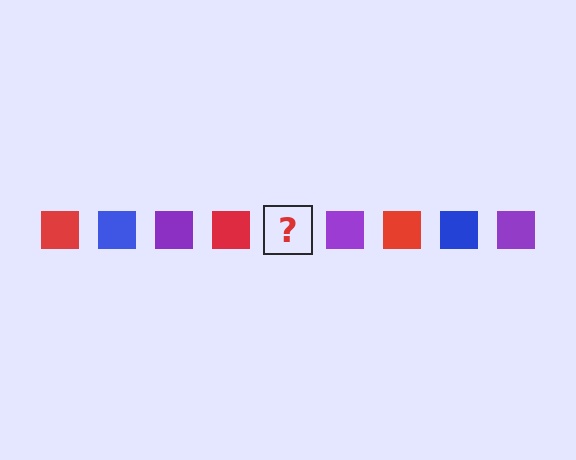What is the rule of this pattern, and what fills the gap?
The rule is that the pattern cycles through red, blue, purple squares. The gap should be filled with a blue square.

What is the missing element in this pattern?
The missing element is a blue square.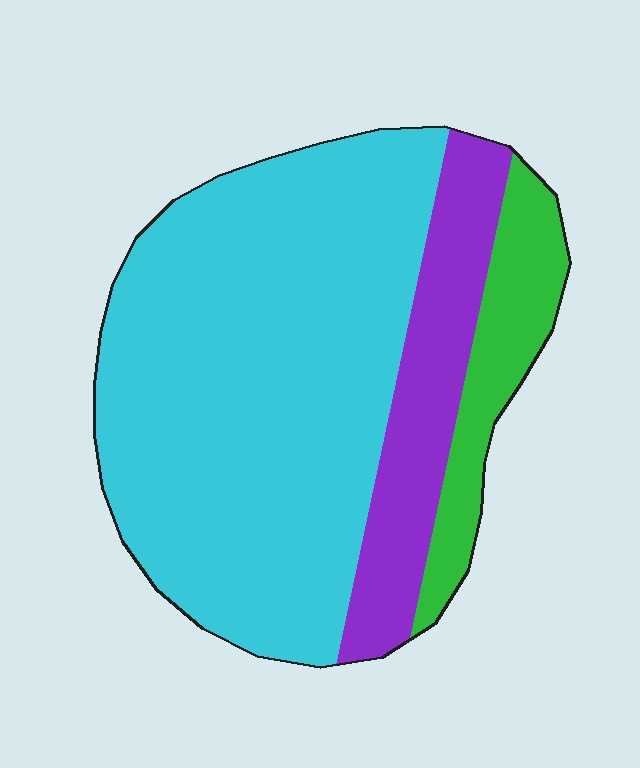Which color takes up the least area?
Green, at roughly 15%.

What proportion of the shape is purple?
Purple covers about 20% of the shape.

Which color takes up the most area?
Cyan, at roughly 70%.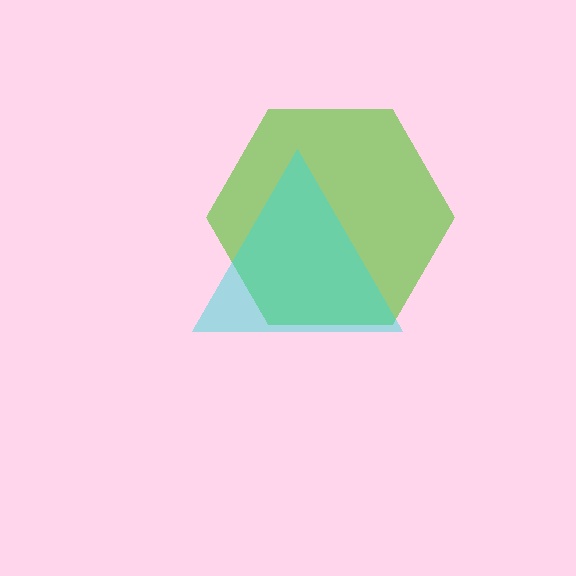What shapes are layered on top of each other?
The layered shapes are: a lime hexagon, a cyan triangle.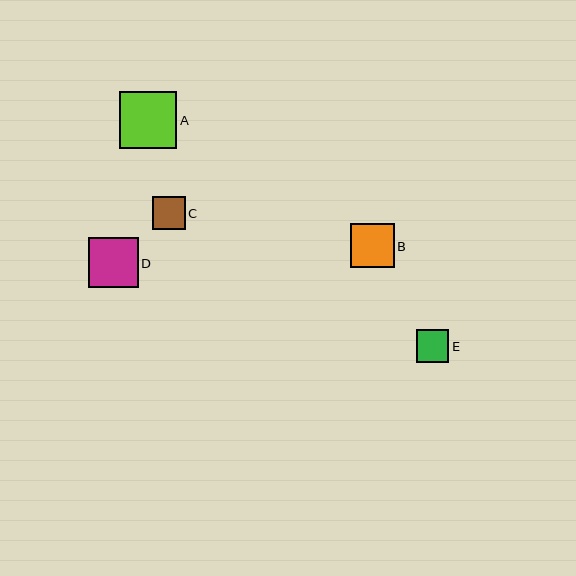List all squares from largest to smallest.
From largest to smallest: A, D, B, C, E.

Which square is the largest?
Square A is the largest with a size of approximately 58 pixels.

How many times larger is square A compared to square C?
Square A is approximately 1.7 times the size of square C.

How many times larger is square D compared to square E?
Square D is approximately 1.6 times the size of square E.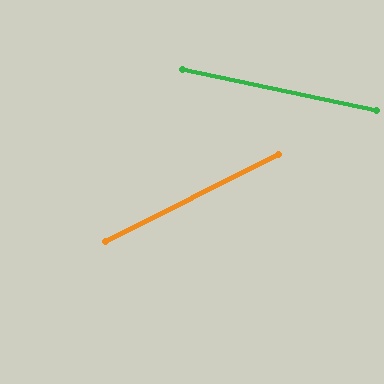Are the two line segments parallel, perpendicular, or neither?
Neither parallel nor perpendicular — they differ by about 39°.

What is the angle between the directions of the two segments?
Approximately 39 degrees.